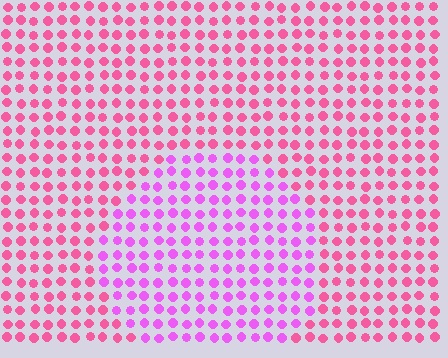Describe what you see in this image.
The image is filled with small pink elements in a uniform arrangement. A circle-shaped region is visible where the elements are tinted to a slightly different hue, forming a subtle color boundary.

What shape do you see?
I see a circle.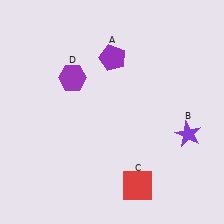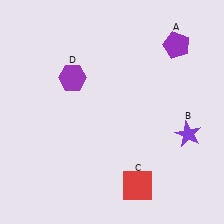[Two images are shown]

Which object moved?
The purple pentagon (A) moved right.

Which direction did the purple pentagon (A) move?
The purple pentagon (A) moved right.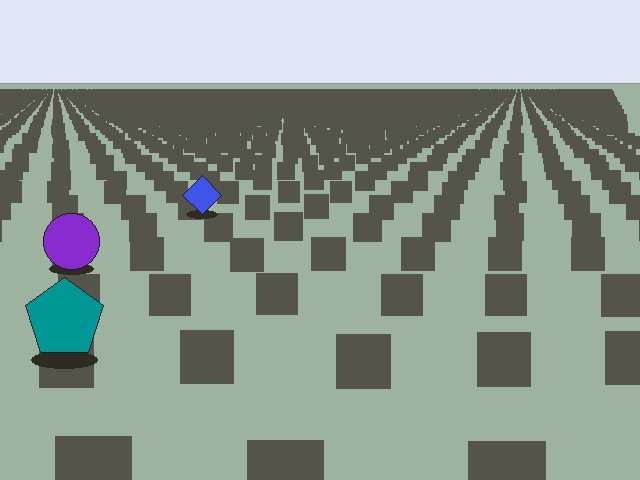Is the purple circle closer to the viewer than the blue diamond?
Yes. The purple circle is closer — you can tell from the texture gradient: the ground texture is coarser near it.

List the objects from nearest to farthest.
From nearest to farthest: the teal pentagon, the purple circle, the blue diamond.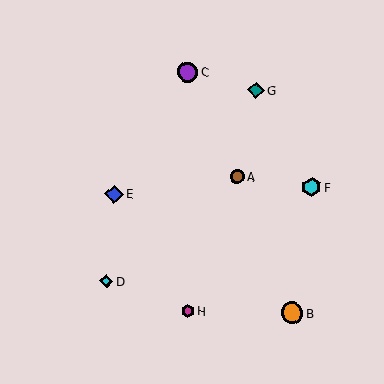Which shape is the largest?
The orange circle (labeled B) is the largest.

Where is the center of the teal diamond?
The center of the teal diamond is at (256, 90).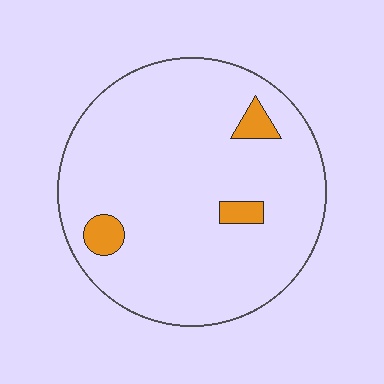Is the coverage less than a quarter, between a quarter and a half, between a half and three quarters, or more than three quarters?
Less than a quarter.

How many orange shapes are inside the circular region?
3.